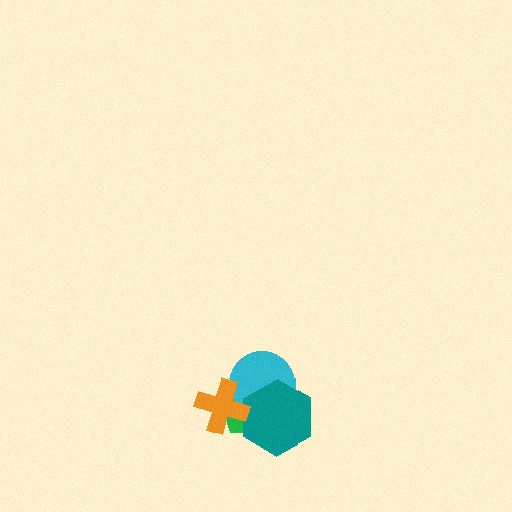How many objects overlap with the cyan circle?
3 objects overlap with the cyan circle.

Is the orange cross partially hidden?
No, no other shape covers it.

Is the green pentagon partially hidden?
Yes, it is partially covered by another shape.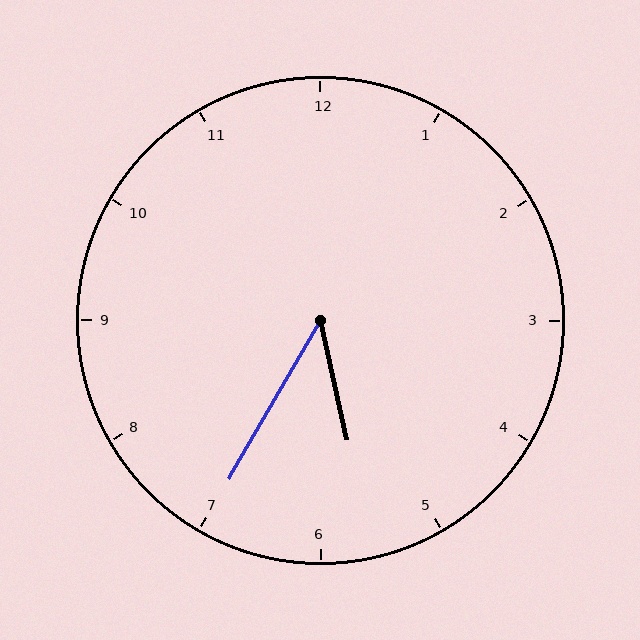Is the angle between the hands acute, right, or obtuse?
It is acute.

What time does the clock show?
5:35.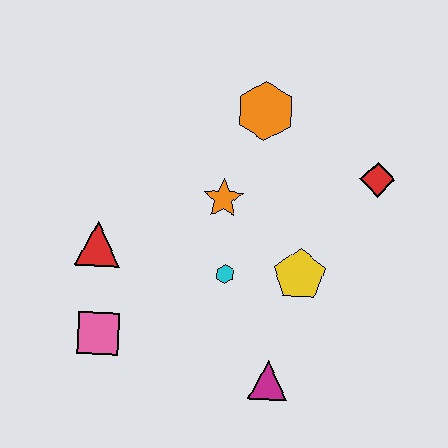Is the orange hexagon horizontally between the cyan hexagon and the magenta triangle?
Yes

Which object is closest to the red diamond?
The yellow pentagon is closest to the red diamond.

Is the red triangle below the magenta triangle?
No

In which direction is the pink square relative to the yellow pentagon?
The pink square is to the left of the yellow pentagon.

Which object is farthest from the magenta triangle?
The orange hexagon is farthest from the magenta triangle.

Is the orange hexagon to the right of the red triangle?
Yes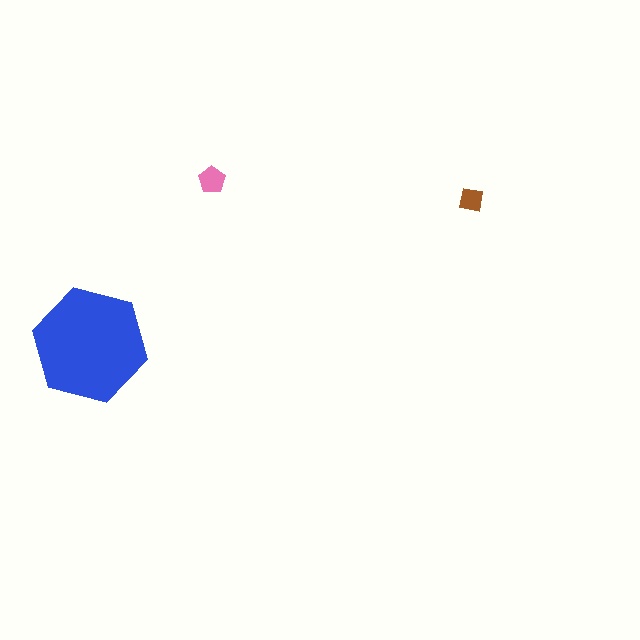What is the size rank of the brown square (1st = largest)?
3rd.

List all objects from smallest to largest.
The brown square, the pink pentagon, the blue hexagon.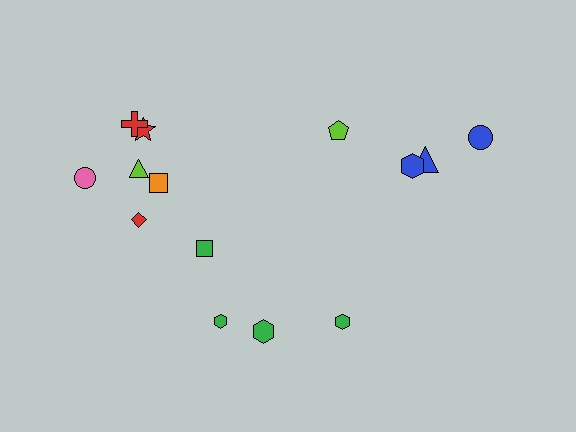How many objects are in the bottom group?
There are 4 objects.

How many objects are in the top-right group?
There are 4 objects.